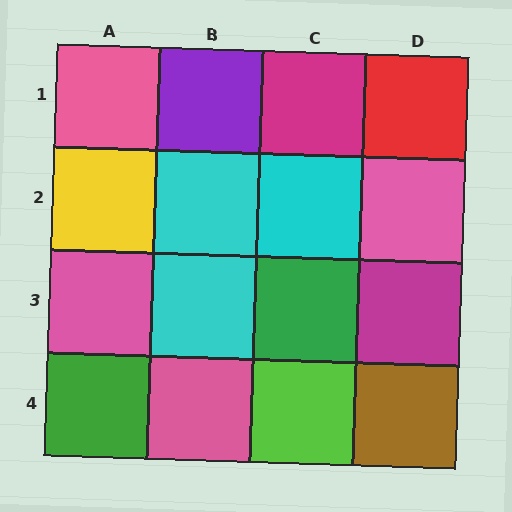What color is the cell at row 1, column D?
Red.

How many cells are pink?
4 cells are pink.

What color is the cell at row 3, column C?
Green.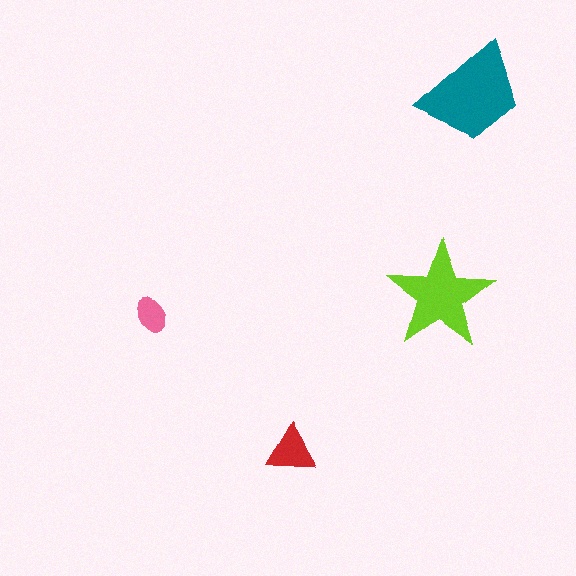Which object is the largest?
The teal trapezoid.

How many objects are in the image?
There are 4 objects in the image.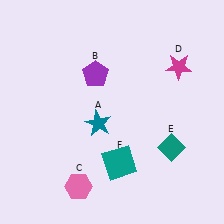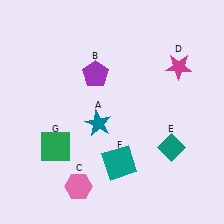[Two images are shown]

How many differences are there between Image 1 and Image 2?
There is 1 difference between the two images.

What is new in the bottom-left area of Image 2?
A green square (G) was added in the bottom-left area of Image 2.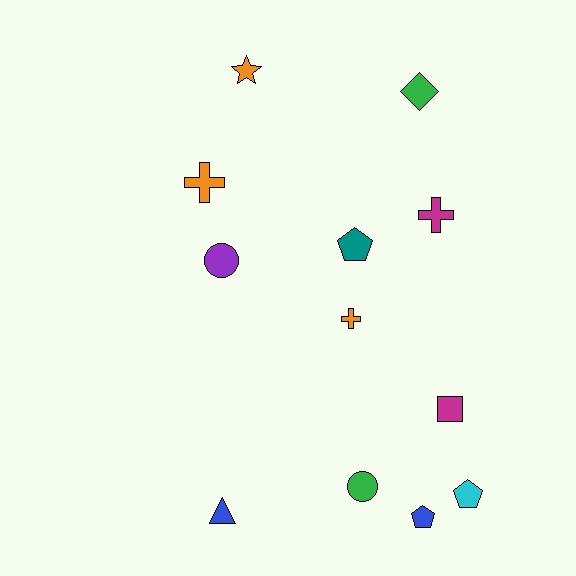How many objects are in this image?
There are 12 objects.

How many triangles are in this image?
There is 1 triangle.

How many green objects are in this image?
There are 2 green objects.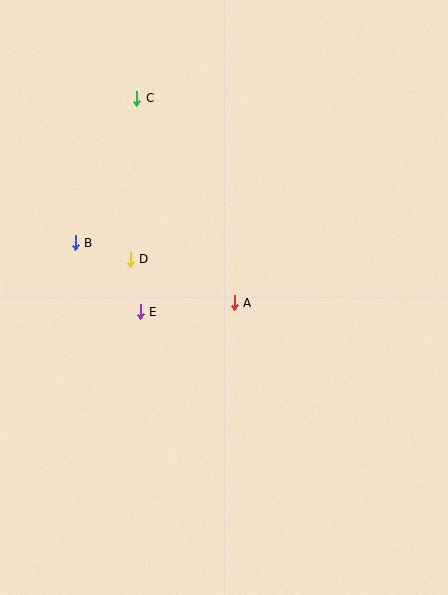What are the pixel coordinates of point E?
Point E is at (140, 312).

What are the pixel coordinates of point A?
Point A is at (234, 303).